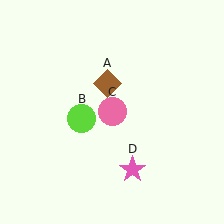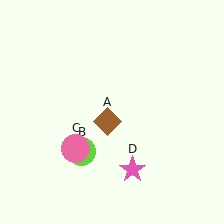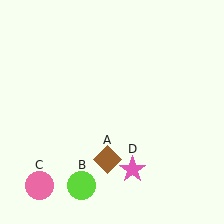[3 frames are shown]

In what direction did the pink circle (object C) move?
The pink circle (object C) moved down and to the left.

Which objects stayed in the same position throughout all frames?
Pink star (object D) remained stationary.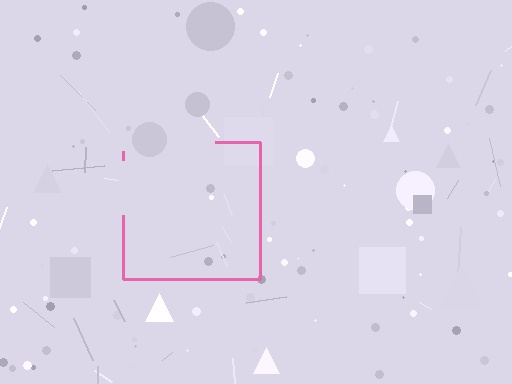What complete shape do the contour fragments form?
The contour fragments form a square.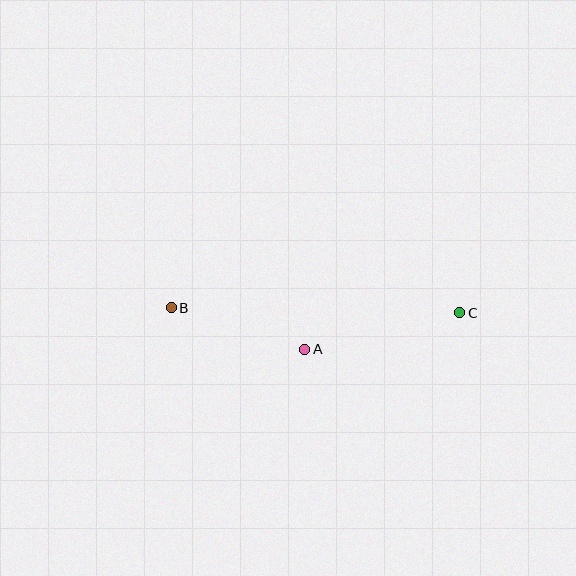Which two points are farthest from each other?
Points B and C are farthest from each other.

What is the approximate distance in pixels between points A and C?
The distance between A and C is approximately 159 pixels.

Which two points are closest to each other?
Points A and B are closest to each other.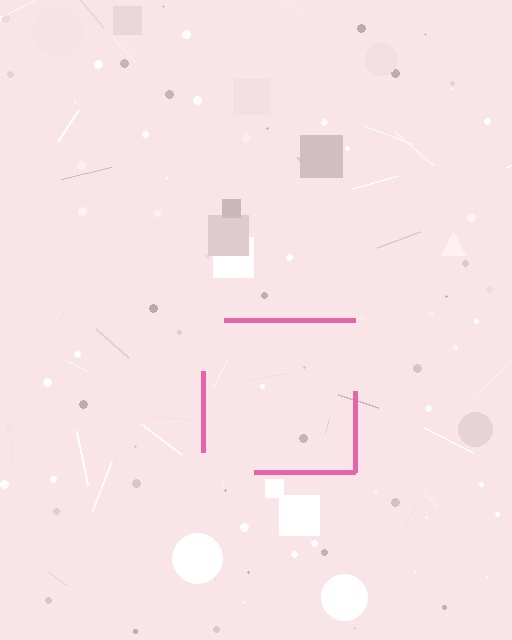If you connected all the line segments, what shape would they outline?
They would outline a square.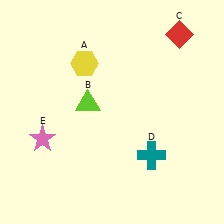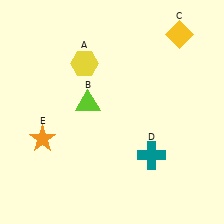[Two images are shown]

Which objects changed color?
C changed from red to yellow. E changed from pink to orange.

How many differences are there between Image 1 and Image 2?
There are 2 differences between the two images.